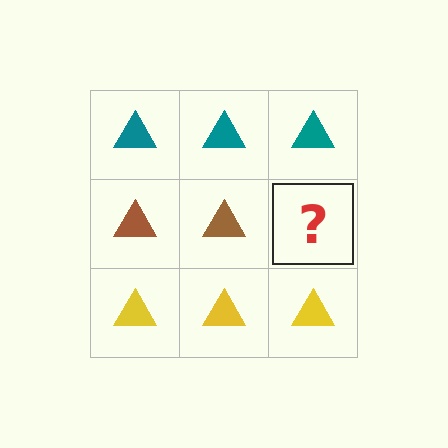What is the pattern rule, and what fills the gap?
The rule is that each row has a consistent color. The gap should be filled with a brown triangle.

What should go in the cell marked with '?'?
The missing cell should contain a brown triangle.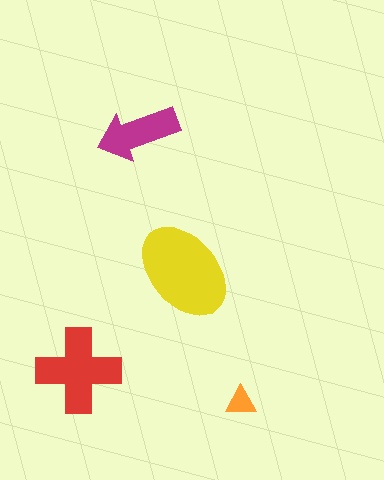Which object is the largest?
The yellow ellipse.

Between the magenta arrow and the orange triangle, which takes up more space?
The magenta arrow.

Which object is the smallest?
The orange triangle.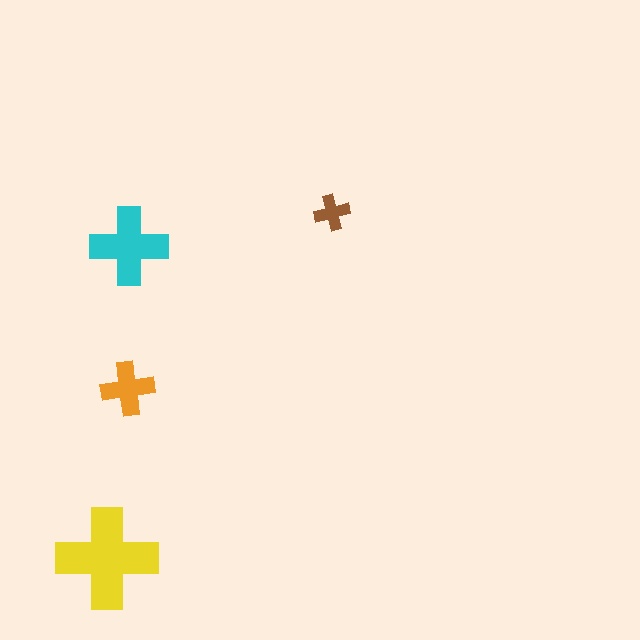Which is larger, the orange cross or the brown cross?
The orange one.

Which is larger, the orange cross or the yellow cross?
The yellow one.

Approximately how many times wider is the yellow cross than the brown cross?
About 3 times wider.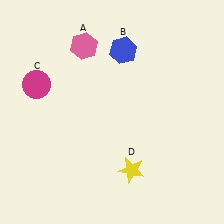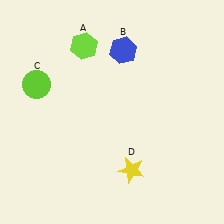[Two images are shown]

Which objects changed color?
A changed from pink to lime. C changed from magenta to lime.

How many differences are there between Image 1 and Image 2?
There are 2 differences between the two images.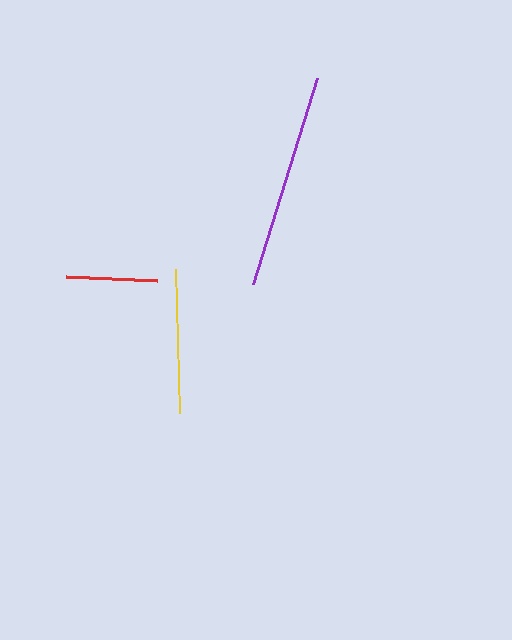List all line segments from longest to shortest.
From longest to shortest: purple, yellow, red.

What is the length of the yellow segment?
The yellow segment is approximately 144 pixels long.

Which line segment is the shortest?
The red line is the shortest at approximately 91 pixels.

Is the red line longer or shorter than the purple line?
The purple line is longer than the red line.